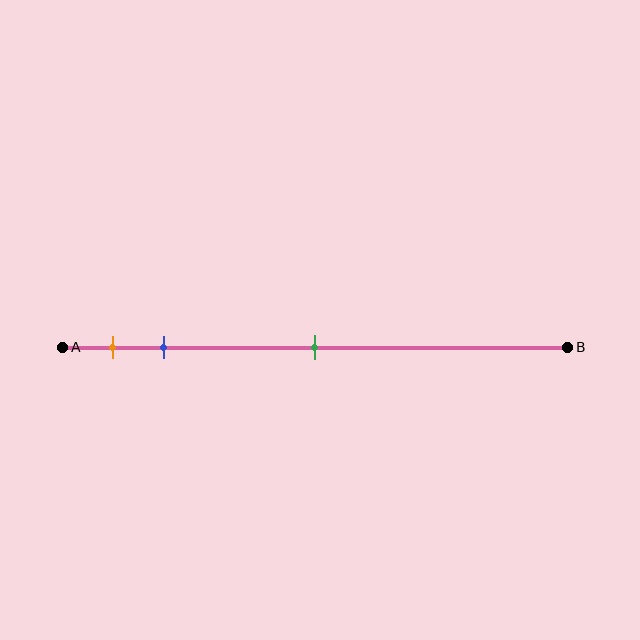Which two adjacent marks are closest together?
The orange and blue marks are the closest adjacent pair.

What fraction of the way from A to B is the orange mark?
The orange mark is approximately 10% (0.1) of the way from A to B.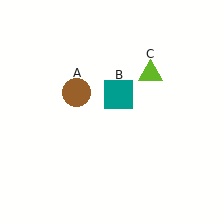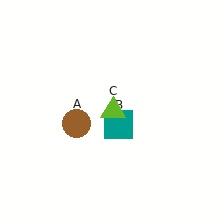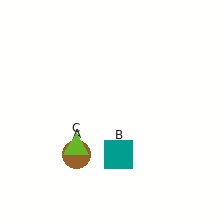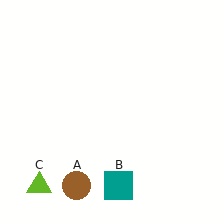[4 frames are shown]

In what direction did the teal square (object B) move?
The teal square (object B) moved down.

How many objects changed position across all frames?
3 objects changed position: brown circle (object A), teal square (object B), lime triangle (object C).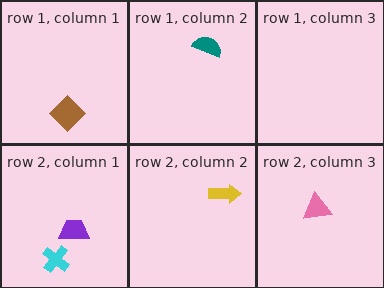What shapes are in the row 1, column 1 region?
The brown diamond.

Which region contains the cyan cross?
The row 2, column 1 region.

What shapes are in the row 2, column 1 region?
The cyan cross, the purple trapezoid.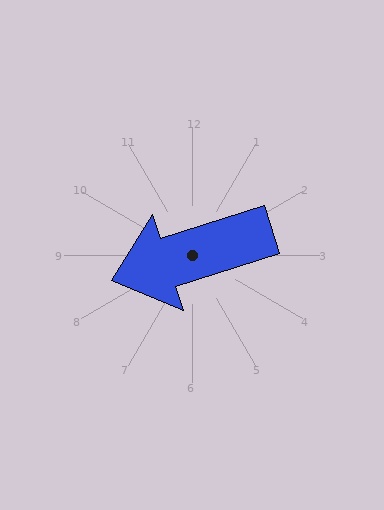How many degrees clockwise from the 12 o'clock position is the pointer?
Approximately 253 degrees.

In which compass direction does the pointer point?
West.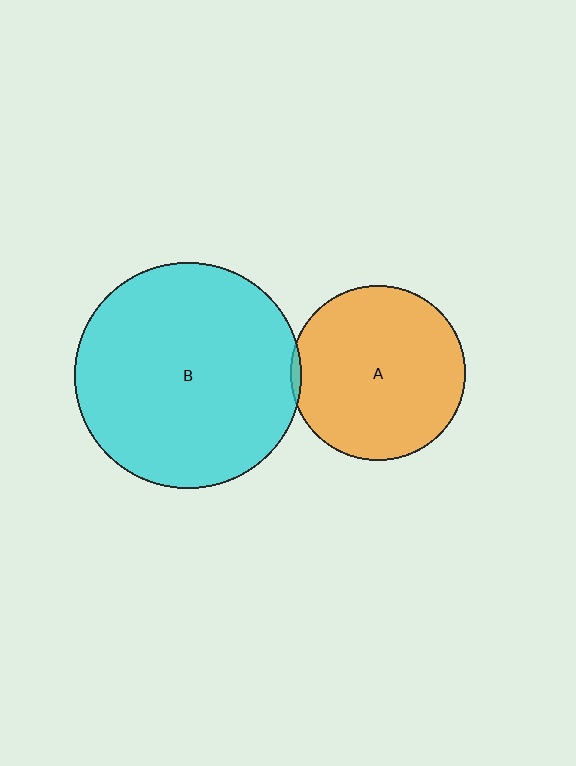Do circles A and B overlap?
Yes.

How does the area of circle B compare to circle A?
Approximately 1.7 times.